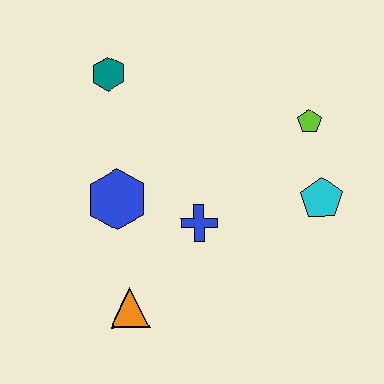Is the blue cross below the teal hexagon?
Yes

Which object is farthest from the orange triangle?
The lime pentagon is farthest from the orange triangle.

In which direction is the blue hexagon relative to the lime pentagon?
The blue hexagon is to the left of the lime pentagon.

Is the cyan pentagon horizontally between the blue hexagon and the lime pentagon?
No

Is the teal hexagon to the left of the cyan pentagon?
Yes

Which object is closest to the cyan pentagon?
The lime pentagon is closest to the cyan pentagon.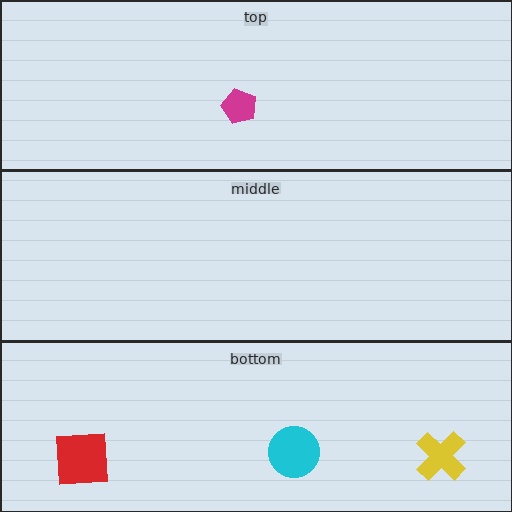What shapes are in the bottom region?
The cyan circle, the red square, the yellow cross.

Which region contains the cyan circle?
The bottom region.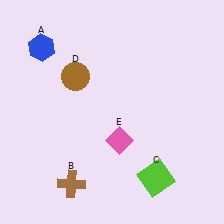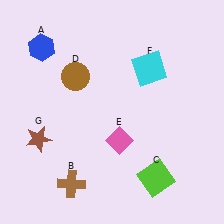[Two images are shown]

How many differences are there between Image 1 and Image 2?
There are 2 differences between the two images.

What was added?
A cyan square (F), a brown star (G) were added in Image 2.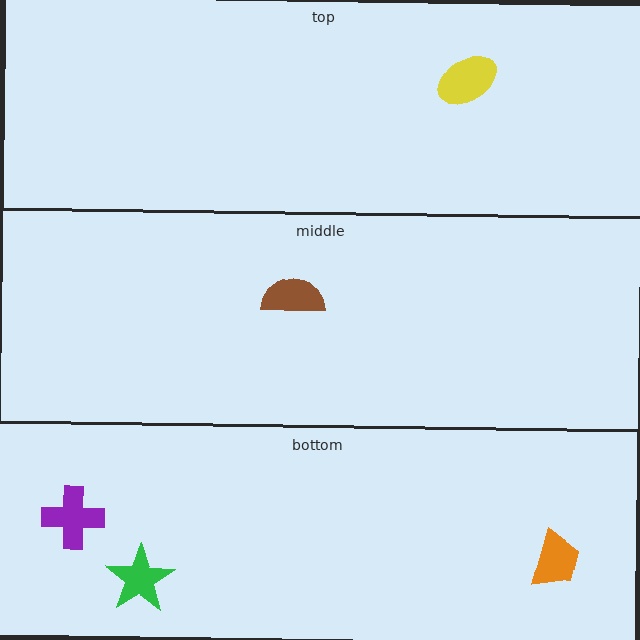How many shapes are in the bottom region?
3.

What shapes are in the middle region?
The brown semicircle.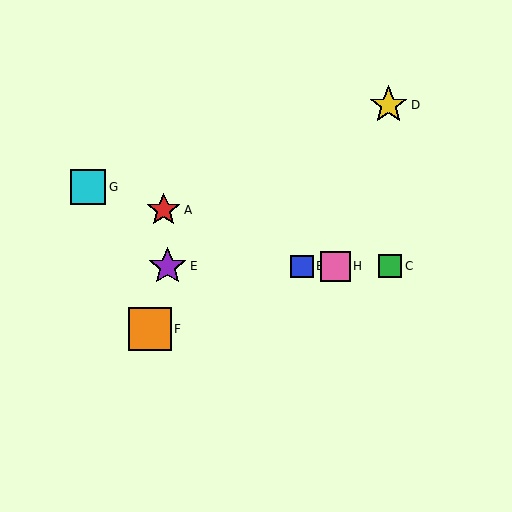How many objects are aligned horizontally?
4 objects (B, C, E, H) are aligned horizontally.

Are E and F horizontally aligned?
No, E is at y≈266 and F is at y≈329.